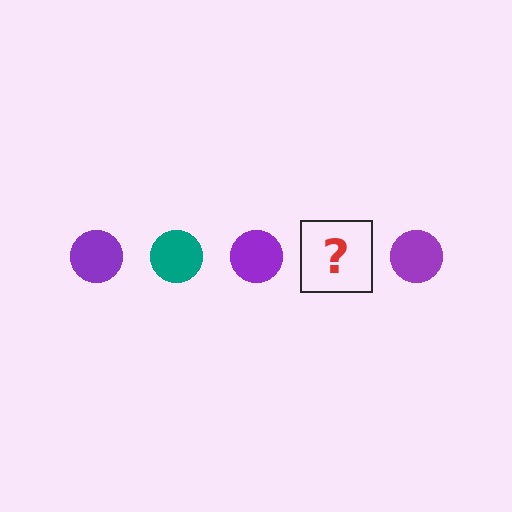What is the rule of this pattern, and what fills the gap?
The rule is that the pattern cycles through purple, teal circles. The gap should be filled with a teal circle.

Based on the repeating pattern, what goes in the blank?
The blank should be a teal circle.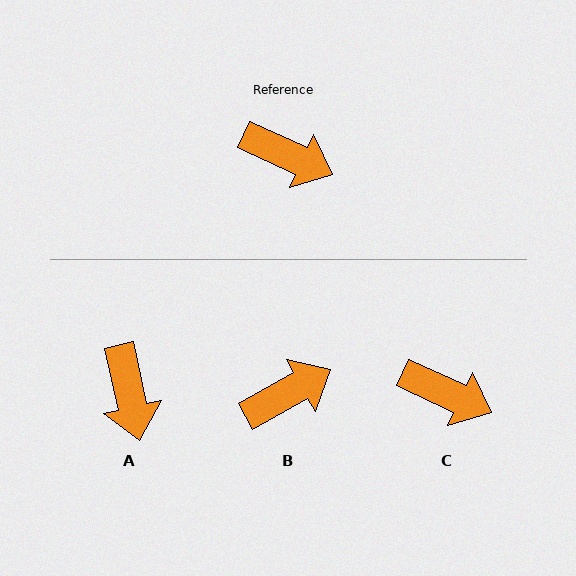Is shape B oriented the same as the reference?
No, it is off by about 53 degrees.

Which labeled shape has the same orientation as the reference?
C.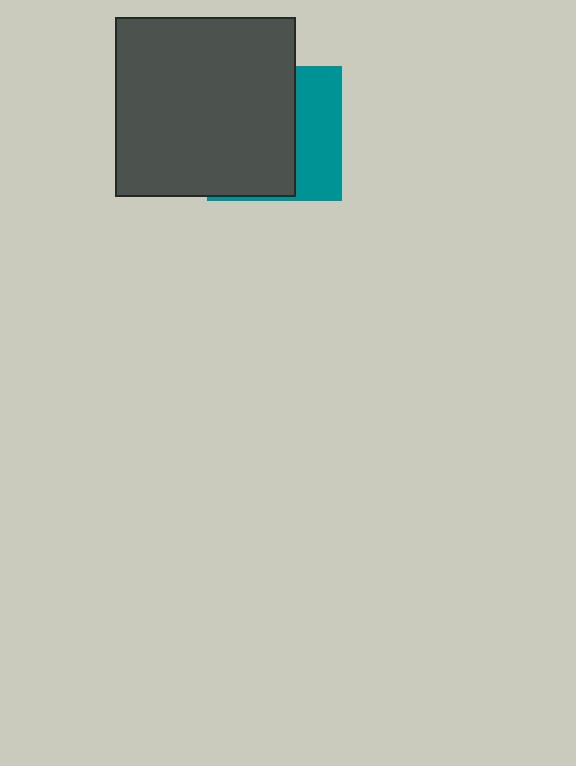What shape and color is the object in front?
The object in front is a dark gray square.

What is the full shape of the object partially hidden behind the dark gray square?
The partially hidden object is a teal square.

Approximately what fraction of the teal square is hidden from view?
Roughly 64% of the teal square is hidden behind the dark gray square.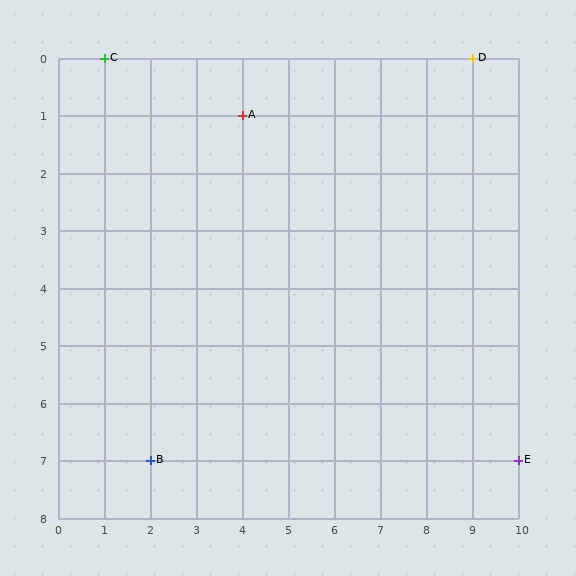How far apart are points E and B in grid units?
Points E and B are 8 columns apart.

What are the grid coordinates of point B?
Point B is at grid coordinates (2, 7).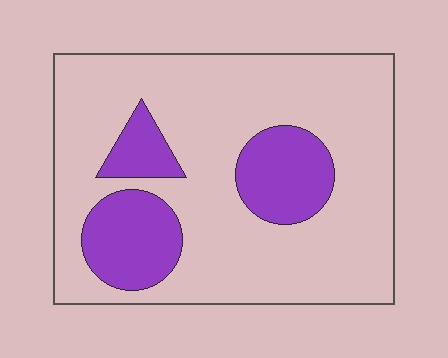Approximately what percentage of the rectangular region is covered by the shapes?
Approximately 25%.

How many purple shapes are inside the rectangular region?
3.